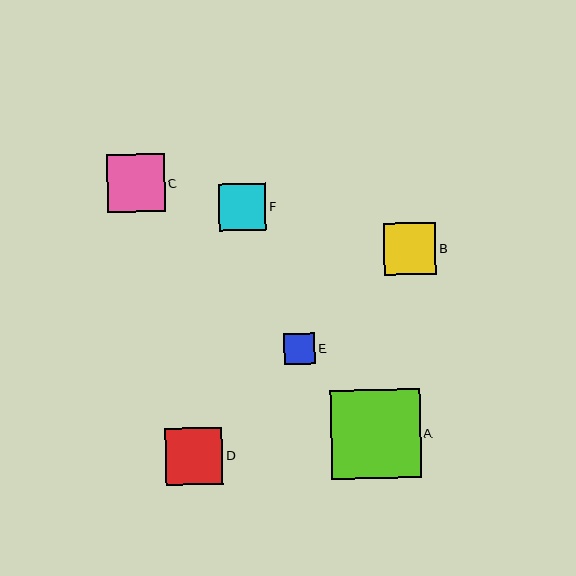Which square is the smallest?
Square E is the smallest with a size of approximately 31 pixels.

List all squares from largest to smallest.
From largest to smallest: A, C, D, B, F, E.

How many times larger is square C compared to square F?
Square C is approximately 1.2 times the size of square F.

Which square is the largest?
Square A is the largest with a size of approximately 89 pixels.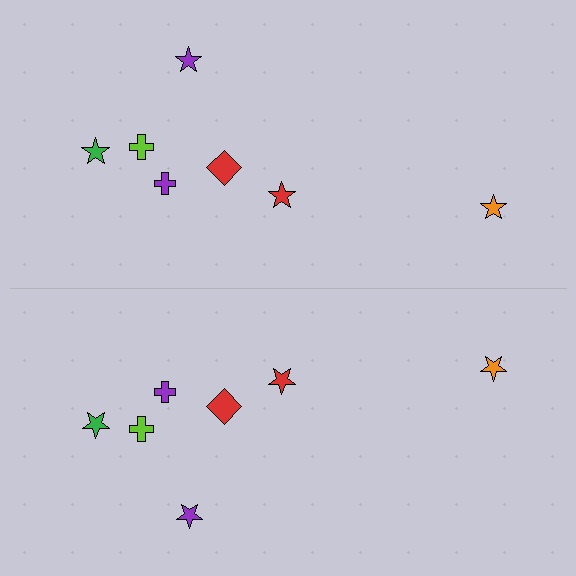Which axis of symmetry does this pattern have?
The pattern has a horizontal axis of symmetry running through the center of the image.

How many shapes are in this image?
There are 14 shapes in this image.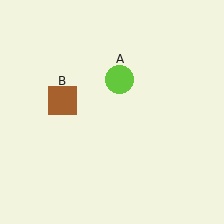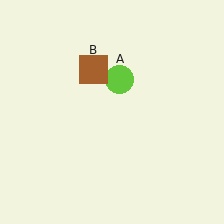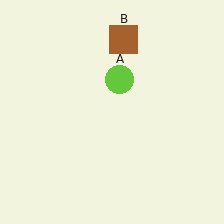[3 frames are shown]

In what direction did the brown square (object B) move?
The brown square (object B) moved up and to the right.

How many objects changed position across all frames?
1 object changed position: brown square (object B).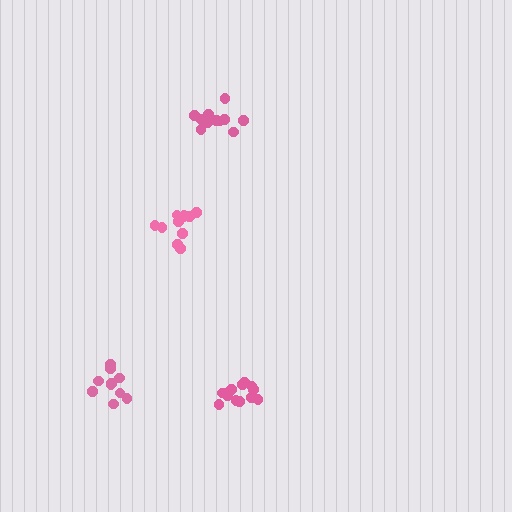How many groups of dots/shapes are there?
There are 4 groups.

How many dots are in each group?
Group 1: 10 dots, Group 2: 12 dots, Group 3: 11 dots, Group 4: 13 dots (46 total).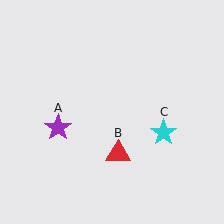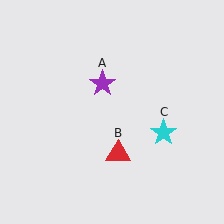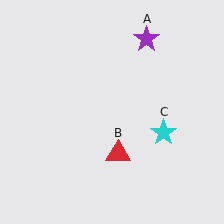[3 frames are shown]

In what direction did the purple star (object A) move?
The purple star (object A) moved up and to the right.